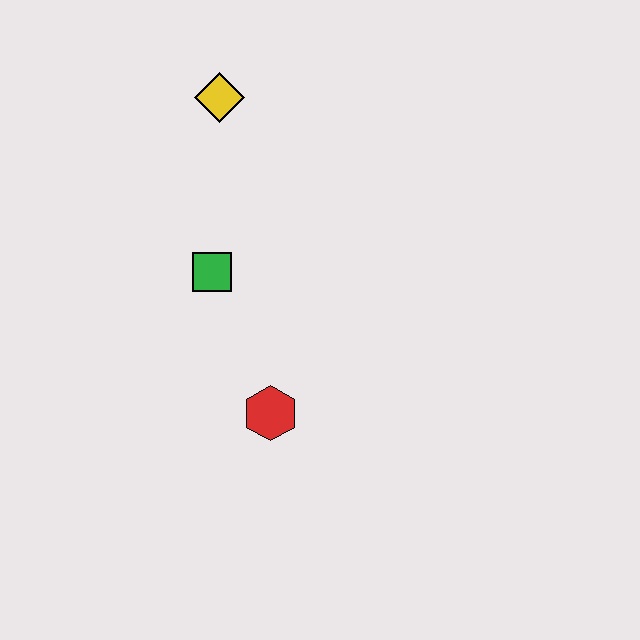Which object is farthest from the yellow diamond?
The red hexagon is farthest from the yellow diamond.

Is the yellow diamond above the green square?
Yes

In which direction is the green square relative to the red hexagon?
The green square is above the red hexagon.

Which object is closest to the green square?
The red hexagon is closest to the green square.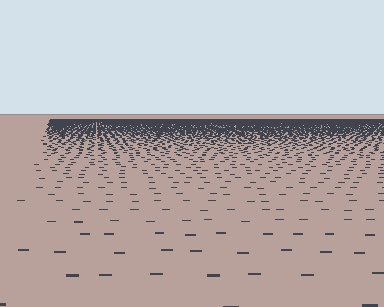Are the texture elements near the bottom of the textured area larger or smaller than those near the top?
Larger. Near the bottom, elements are closer to the viewer and appear at a bigger on-screen size.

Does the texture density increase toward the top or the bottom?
Density increases toward the top.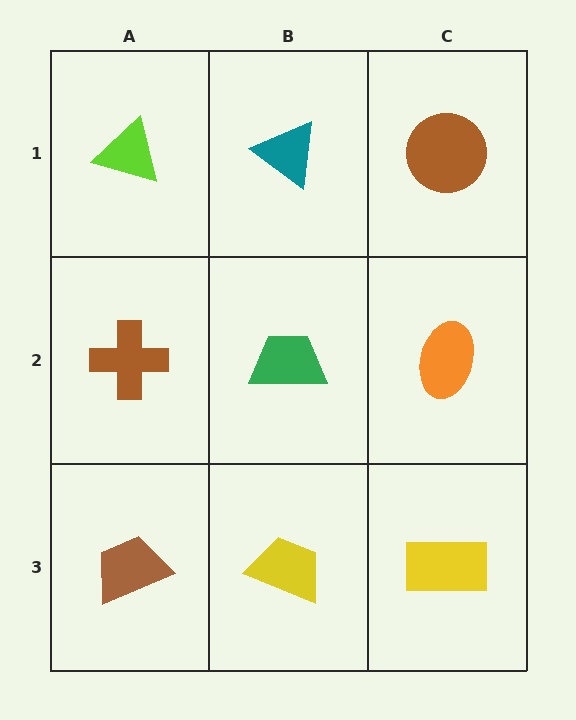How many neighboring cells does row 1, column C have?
2.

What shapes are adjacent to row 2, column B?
A teal triangle (row 1, column B), a yellow trapezoid (row 3, column B), a brown cross (row 2, column A), an orange ellipse (row 2, column C).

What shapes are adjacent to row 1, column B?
A green trapezoid (row 2, column B), a lime triangle (row 1, column A), a brown circle (row 1, column C).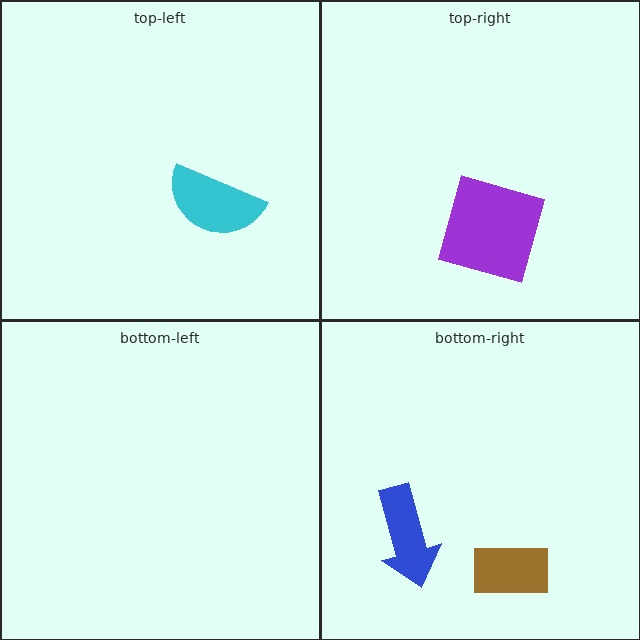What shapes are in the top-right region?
The purple square.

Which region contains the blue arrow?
The bottom-right region.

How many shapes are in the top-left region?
1.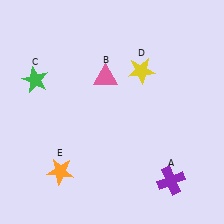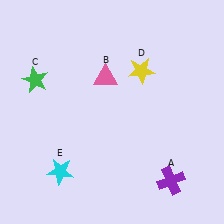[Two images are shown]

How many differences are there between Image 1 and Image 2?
There is 1 difference between the two images.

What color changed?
The star (E) changed from orange in Image 1 to cyan in Image 2.